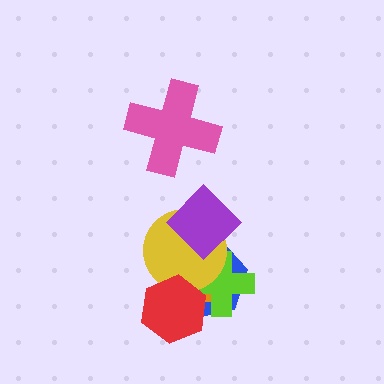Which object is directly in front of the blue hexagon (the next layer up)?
The orange triangle is directly in front of the blue hexagon.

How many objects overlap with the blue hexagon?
5 objects overlap with the blue hexagon.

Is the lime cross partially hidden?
Yes, it is partially covered by another shape.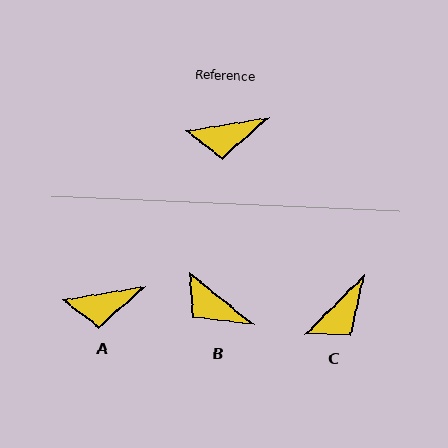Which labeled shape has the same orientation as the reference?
A.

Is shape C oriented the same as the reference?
No, it is off by about 36 degrees.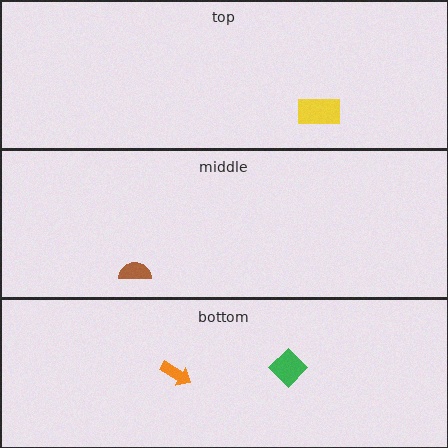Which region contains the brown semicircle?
The middle region.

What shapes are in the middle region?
The brown semicircle.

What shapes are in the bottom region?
The green diamond, the orange arrow.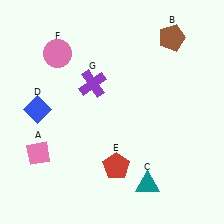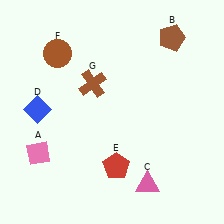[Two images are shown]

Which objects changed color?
C changed from teal to pink. F changed from pink to brown. G changed from purple to brown.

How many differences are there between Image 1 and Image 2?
There are 3 differences between the two images.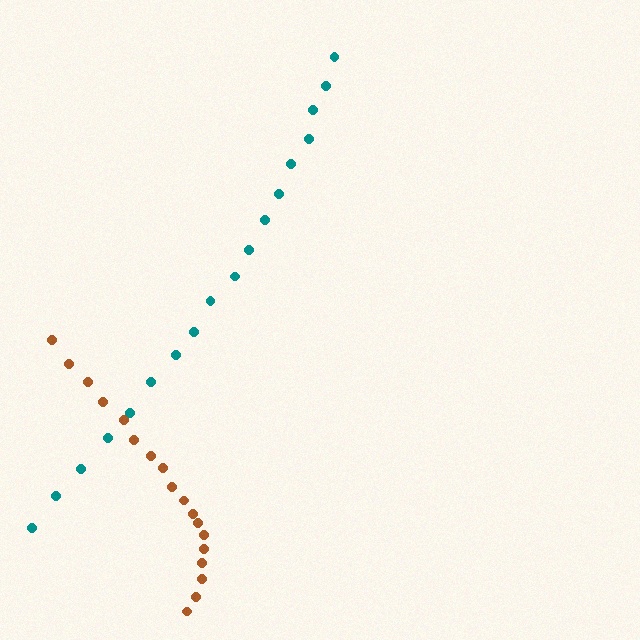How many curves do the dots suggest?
There are 2 distinct paths.